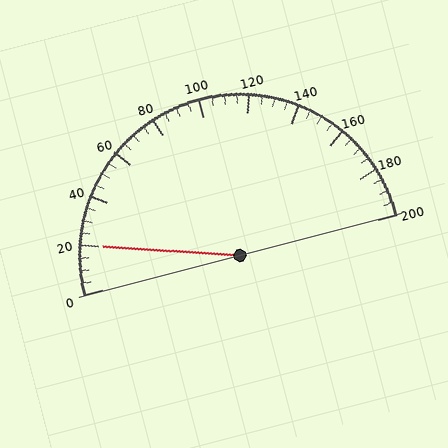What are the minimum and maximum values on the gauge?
The gauge ranges from 0 to 200.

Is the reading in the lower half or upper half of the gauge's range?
The reading is in the lower half of the range (0 to 200).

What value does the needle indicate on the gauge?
The needle indicates approximately 20.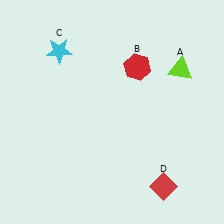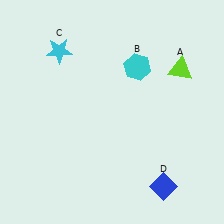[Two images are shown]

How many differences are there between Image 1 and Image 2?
There are 2 differences between the two images.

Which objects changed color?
B changed from red to cyan. D changed from red to blue.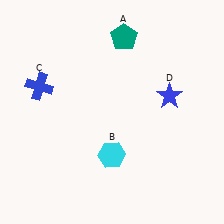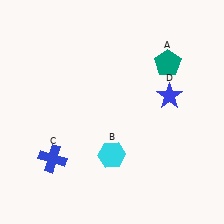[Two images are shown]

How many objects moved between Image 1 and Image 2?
2 objects moved between the two images.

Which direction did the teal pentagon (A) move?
The teal pentagon (A) moved right.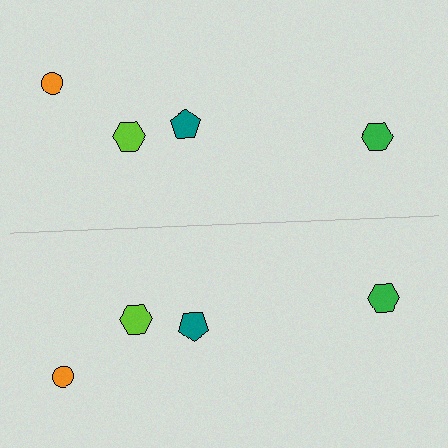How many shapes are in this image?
There are 8 shapes in this image.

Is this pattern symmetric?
Yes, this pattern has bilateral (reflection) symmetry.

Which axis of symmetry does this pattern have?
The pattern has a horizontal axis of symmetry running through the center of the image.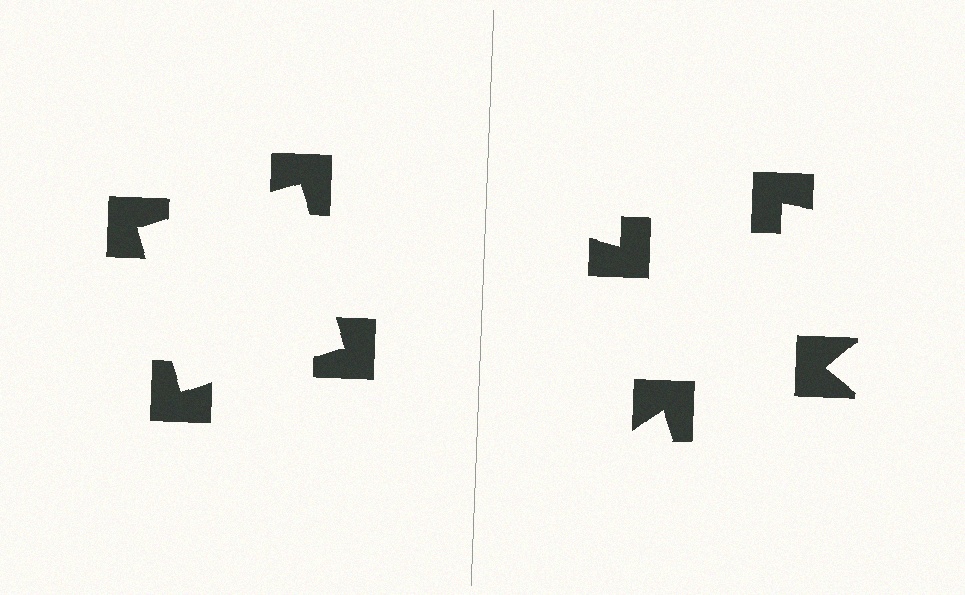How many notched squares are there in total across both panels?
8 — 4 on each side.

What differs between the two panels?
The notched squares are positioned identically on both sides; only the wedge orientations differ. On the left they align to a square; on the right they are misaligned.